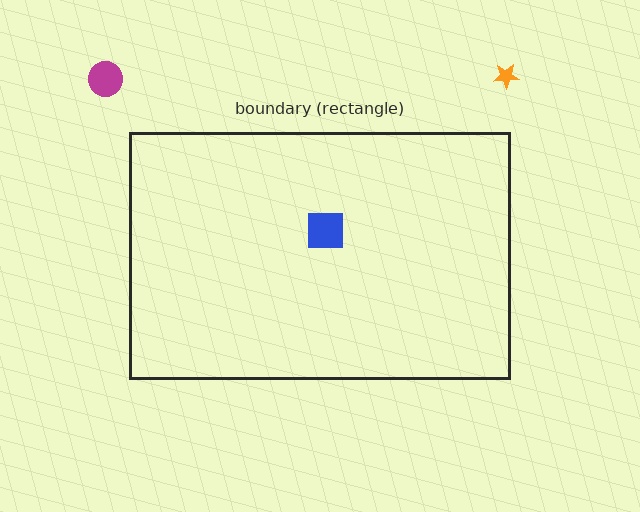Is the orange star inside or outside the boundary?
Outside.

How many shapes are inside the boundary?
1 inside, 2 outside.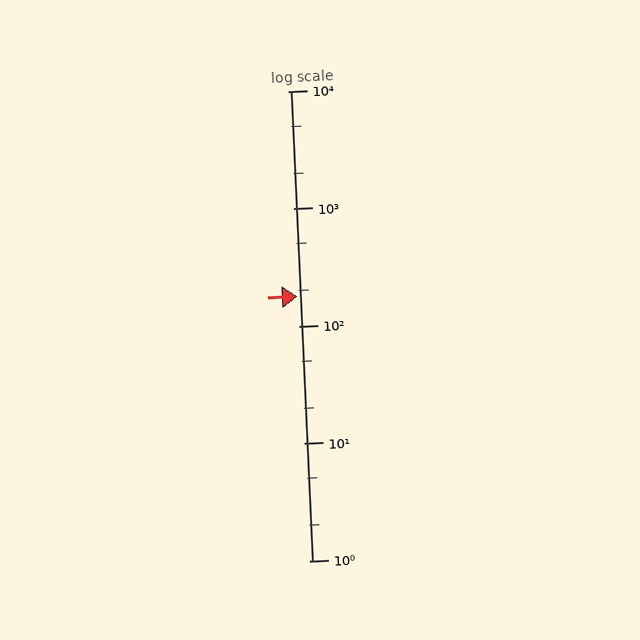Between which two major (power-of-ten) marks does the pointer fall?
The pointer is between 100 and 1000.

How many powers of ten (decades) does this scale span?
The scale spans 4 decades, from 1 to 10000.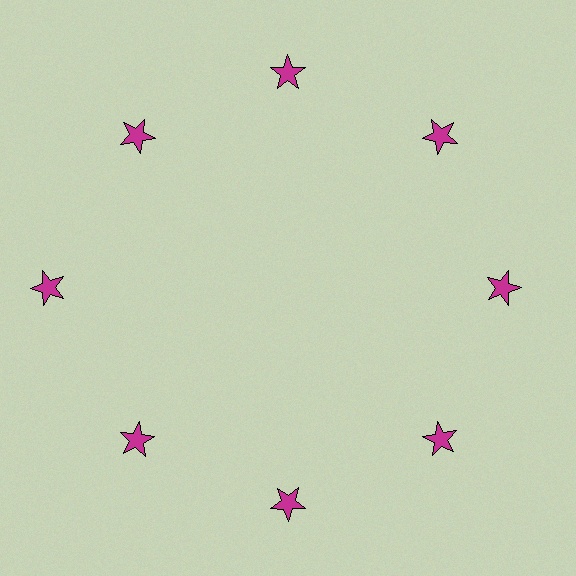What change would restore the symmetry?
The symmetry would be restored by moving it inward, back onto the ring so that all 8 stars sit at equal angles and equal distance from the center.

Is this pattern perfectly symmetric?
No. The 8 magenta stars are arranged in a ring, but one element near the 9 o'clock position is pushed outward from the center, breaking the 8-fold rotational symmetry.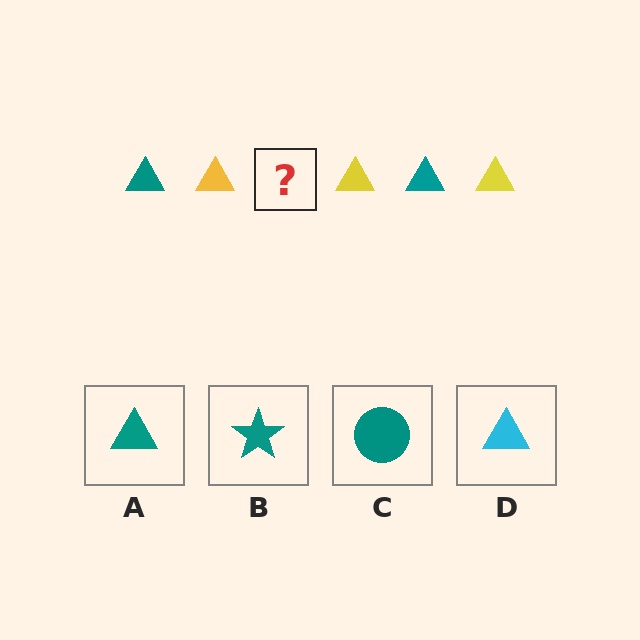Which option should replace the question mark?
Option A.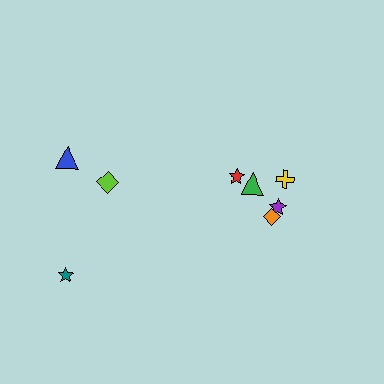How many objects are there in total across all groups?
There are 8 objects.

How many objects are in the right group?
There are 5 objects.